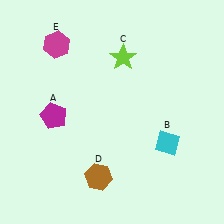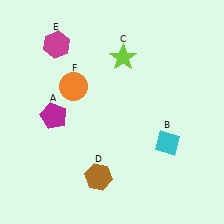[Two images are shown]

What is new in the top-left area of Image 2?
An orange circle (F) was added in the top-left area of Image 2.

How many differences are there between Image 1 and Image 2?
There is 1 difference between the two images.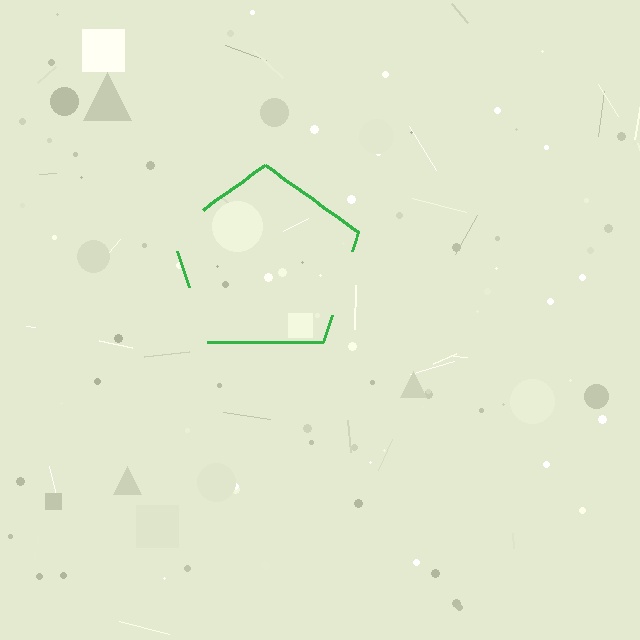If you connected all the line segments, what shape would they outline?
They would outline a pentagon.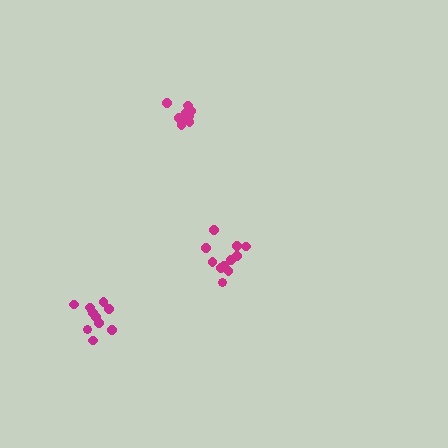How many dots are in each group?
Group 1: 12 dots, Group 2: 11 dots, Group 3: 12 dots (35 total).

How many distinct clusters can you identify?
There are 3 distinct clusters.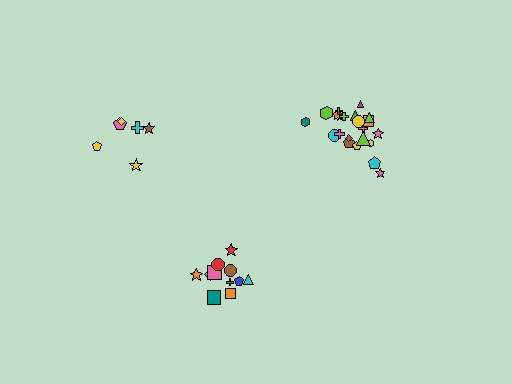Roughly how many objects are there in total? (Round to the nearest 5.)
Roughly 40 objects in total.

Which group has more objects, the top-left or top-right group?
The top-right group.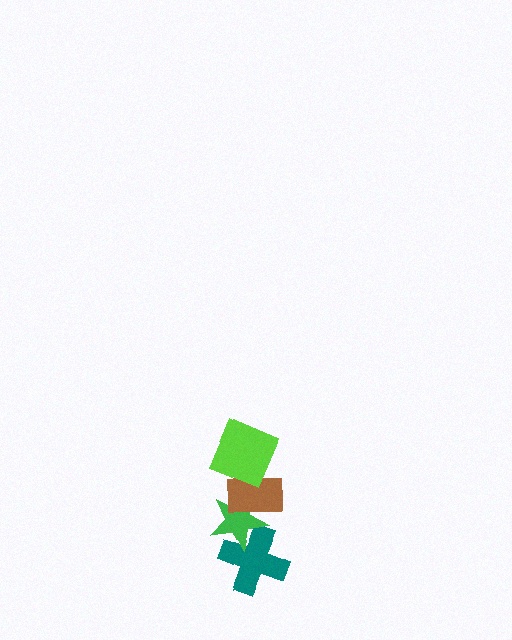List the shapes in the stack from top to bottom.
From top to bottom: the lime square, the brown rectangle, the green star, the teal cross.